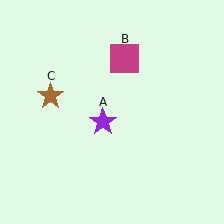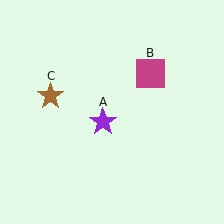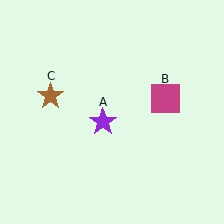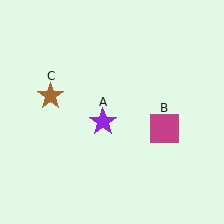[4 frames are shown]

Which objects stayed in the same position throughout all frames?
Purple star (object A) and brown star (object C) remained stationary.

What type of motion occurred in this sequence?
The magenta square (object B) rotated clockwise around the center of the scene.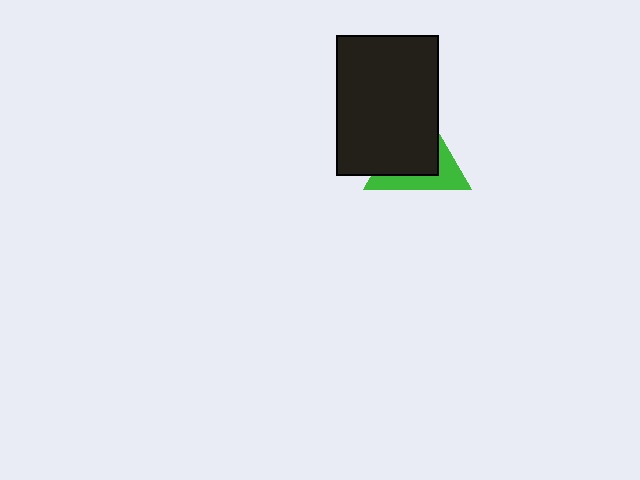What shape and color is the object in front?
The object in front is a black rectangle.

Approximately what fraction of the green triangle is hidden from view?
Roughly 62% of the green triangle is hidden behind the black rectangle.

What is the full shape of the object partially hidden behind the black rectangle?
The partially hidden object is a green triangle.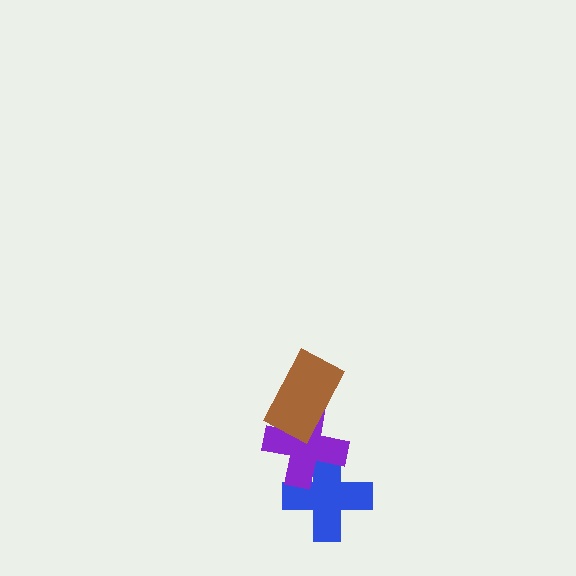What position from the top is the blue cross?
The blue cross is 3rd from the top.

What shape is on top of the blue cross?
The purple cross is on top of the blue cross.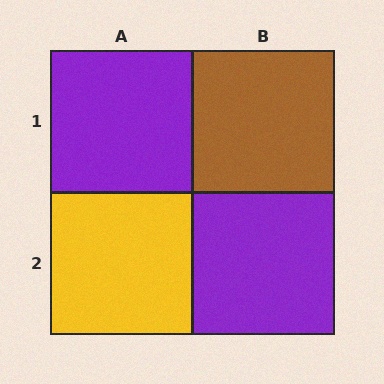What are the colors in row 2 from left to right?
Yellow, purple.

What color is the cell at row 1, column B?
Brown.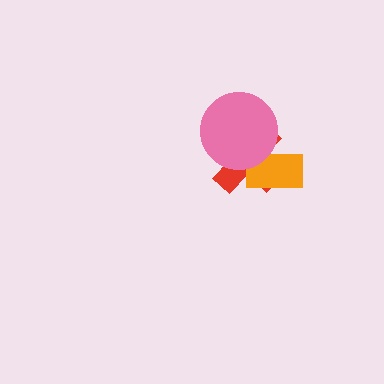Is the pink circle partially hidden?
No, no other shape covers it.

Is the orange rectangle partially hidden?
Yes, it is partially covered by another shape.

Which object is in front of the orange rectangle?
The pink circle is in front of the orange rectangle.